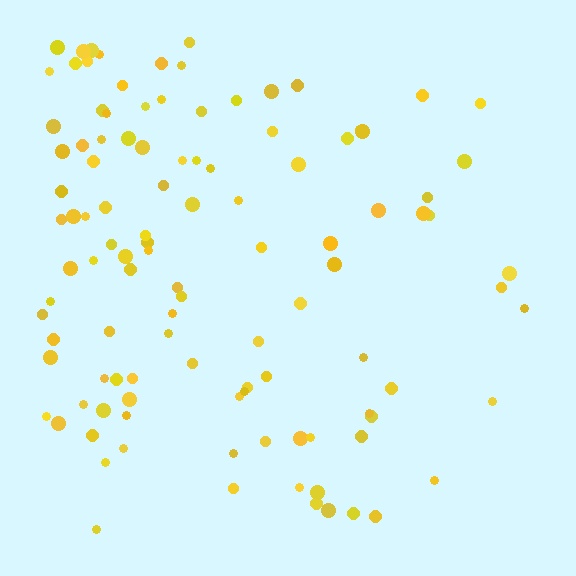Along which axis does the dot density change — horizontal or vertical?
Horizontal.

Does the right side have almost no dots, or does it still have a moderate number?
Still a moderate number, just noticeably fewer than the left.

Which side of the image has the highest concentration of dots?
The left.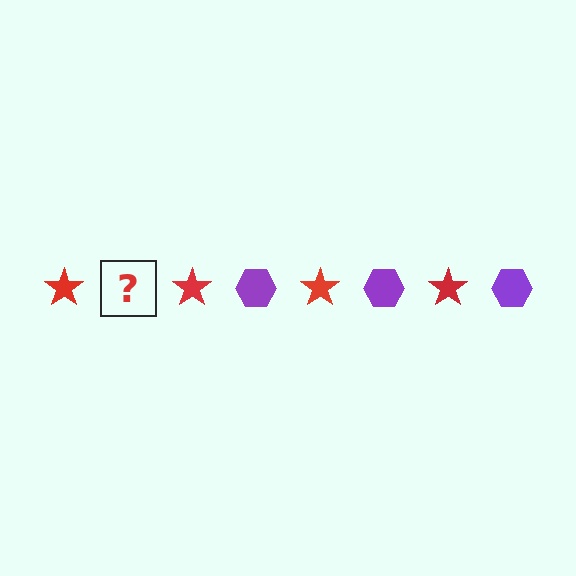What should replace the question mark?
The question mark should be replaced with a purple hexagon.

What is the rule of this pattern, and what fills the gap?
The rule is that the pattern alternates between red star and purple hexagon. The gap should be filled with a purple hexagon.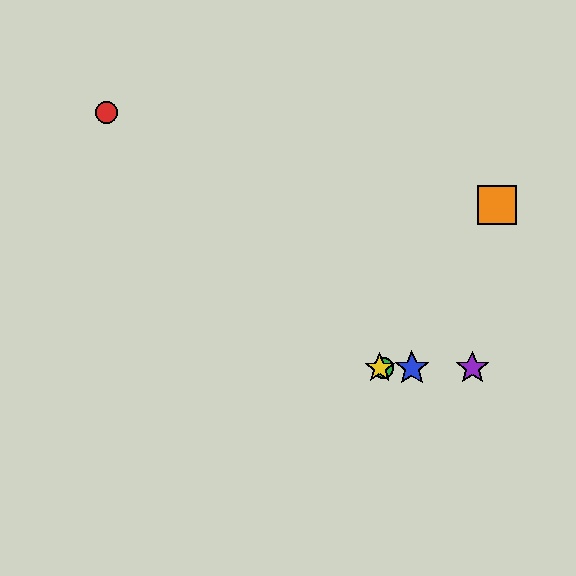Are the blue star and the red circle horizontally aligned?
No, the blue star is at y≈368 and the red circle is at y≈113.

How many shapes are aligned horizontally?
4 shapes (the blue star, the green circle, the yellow star, the purple star) are aligned horizontally.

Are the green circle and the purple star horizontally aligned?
Yes, both are at y≈368.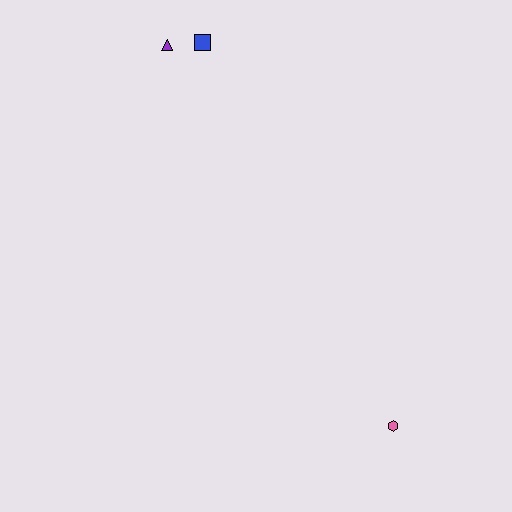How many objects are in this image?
There are 3 objects.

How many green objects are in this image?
There are no green objects.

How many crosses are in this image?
There are no crosses.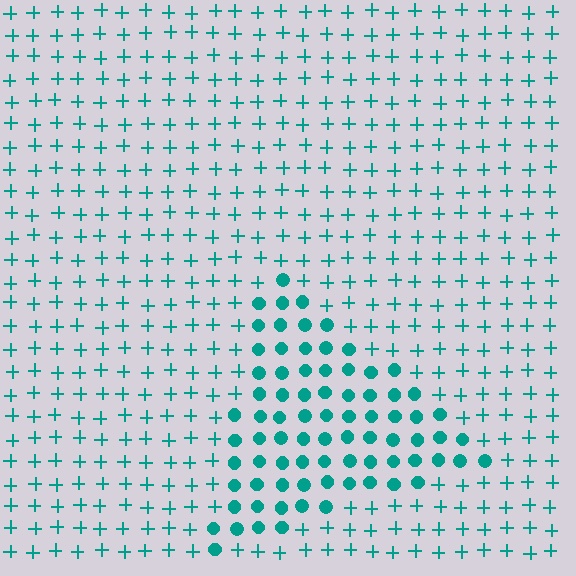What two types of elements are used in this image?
The image uses circles inside the triangle region and plus signs outside it.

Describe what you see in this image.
The image is filled with small teal elements arranged in a uniform grid. A triangle-shaped region contains circles, while the surrounding area contains plus signs. The boundary is defined purely by the change in element shape.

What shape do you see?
I see a triangle.